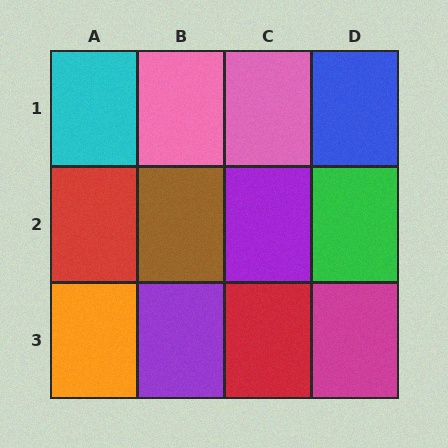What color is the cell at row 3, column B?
Purple.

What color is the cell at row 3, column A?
Orange.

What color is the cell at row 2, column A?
Red.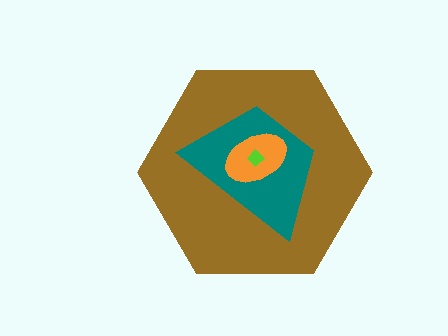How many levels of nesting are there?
4.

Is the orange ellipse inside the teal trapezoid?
Yes.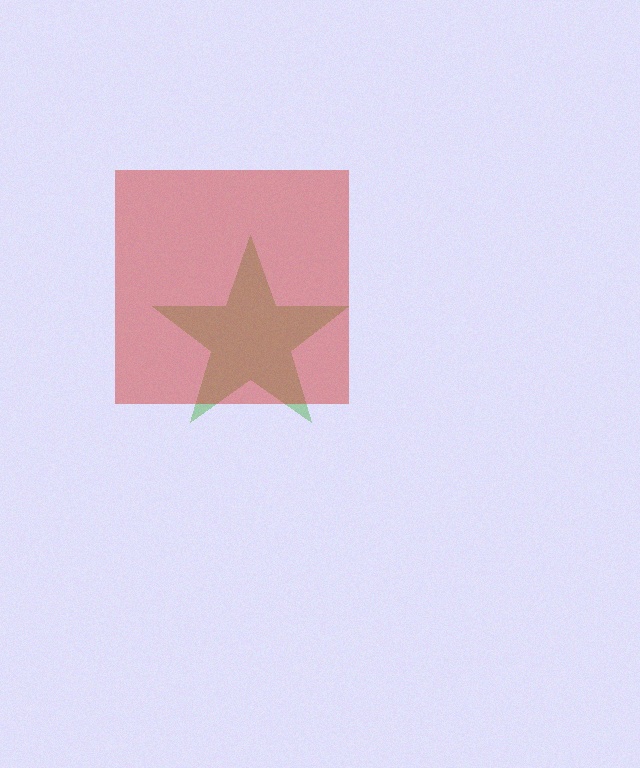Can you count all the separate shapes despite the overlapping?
Yes, there are 2 separate shapes.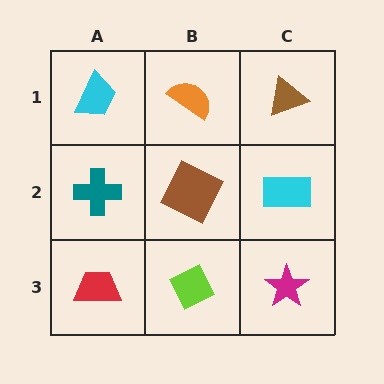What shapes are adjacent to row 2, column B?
An orange semicircle (row 1, column B), a lime diamond (row 3, column B), a teal cross (row 2, column A), a cyan rectangle (row 2, column C).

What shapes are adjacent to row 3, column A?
A teal cross (row 2, column A), a lime diamond (row 3, column B).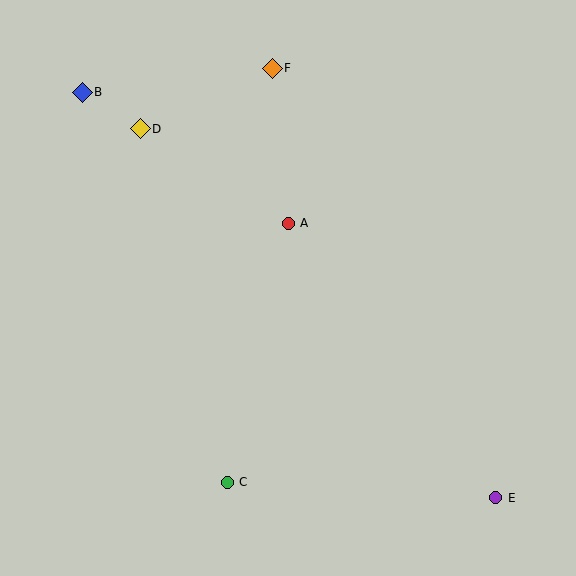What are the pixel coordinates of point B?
Point B is at (82, 92).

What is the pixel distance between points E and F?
The distance between E and F is 484 pixels.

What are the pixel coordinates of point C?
Point C is at (227, 482).